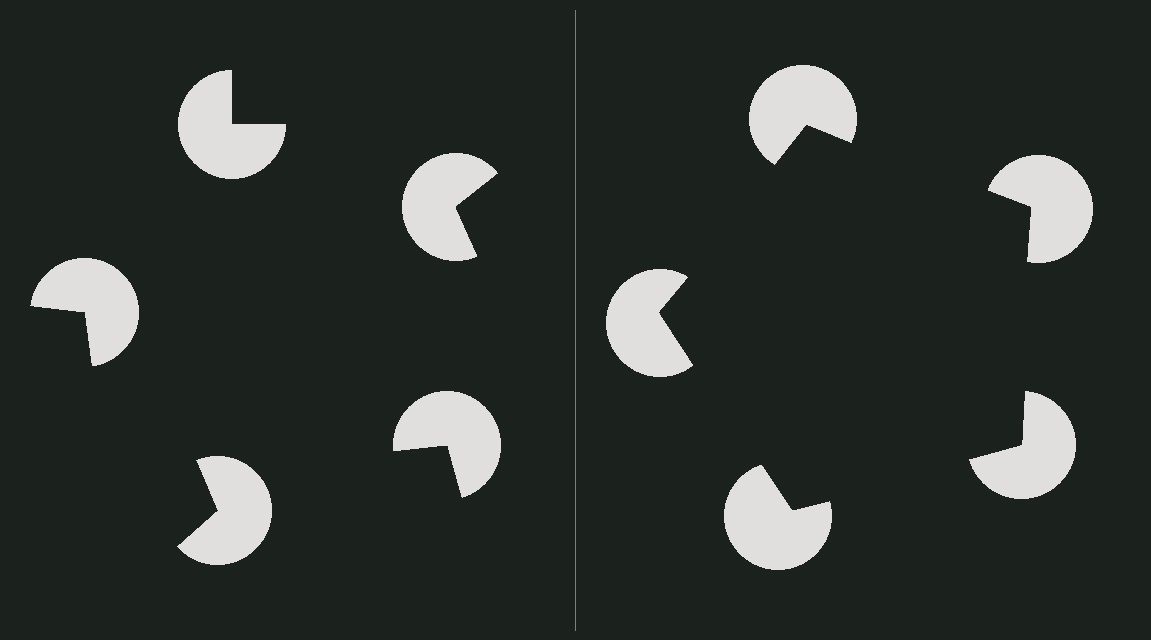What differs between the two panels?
The pac-man discs are positioned identically on both sides; only the wedge orientations differ. On the right they align to a pentagon; on the left they are misaligned.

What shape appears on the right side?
An illusory pentagon.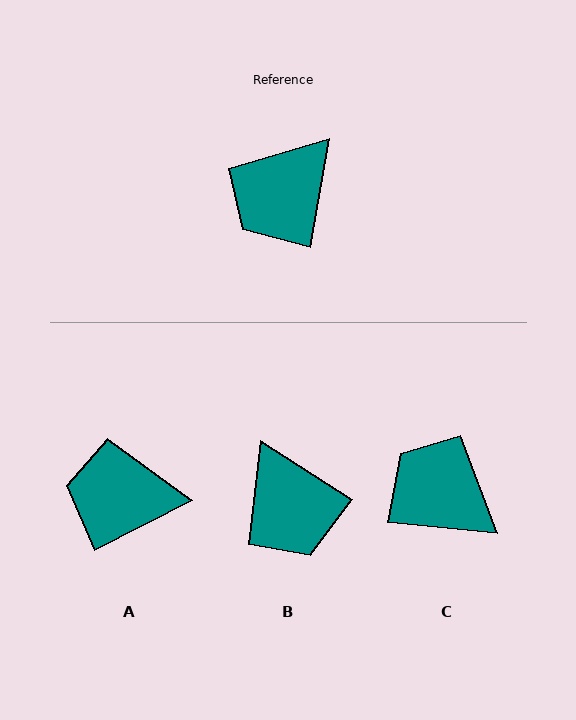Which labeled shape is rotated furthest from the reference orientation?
C, about 86 degrees away.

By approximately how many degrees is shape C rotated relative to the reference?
Approximately 86 degrees clockwise.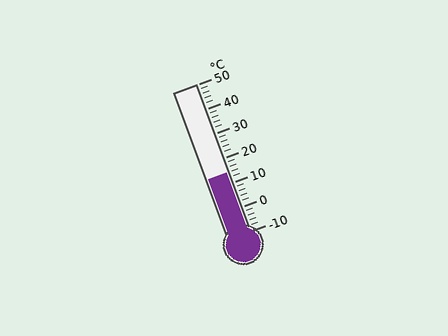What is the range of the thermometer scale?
The thermometer scale ranges from -10°C to 50°C.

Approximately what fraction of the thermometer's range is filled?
The thermometer is filled to approximately 40% of its range.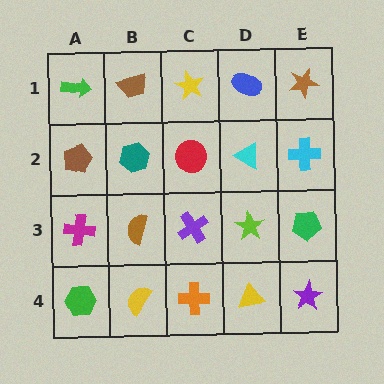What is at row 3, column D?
A lime star.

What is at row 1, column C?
A yellow star.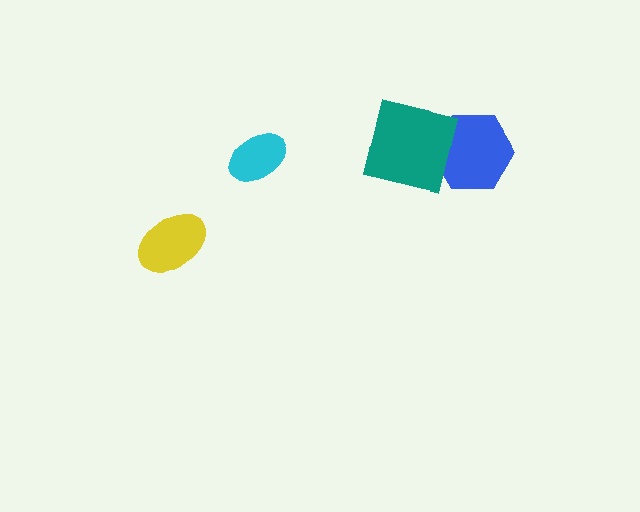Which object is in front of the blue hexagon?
The teal square is in front of the blue hexagon.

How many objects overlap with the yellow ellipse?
0 objects overlap with the yellow ellipse.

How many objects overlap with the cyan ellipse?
0 objects overlap with the cyan ellipse.